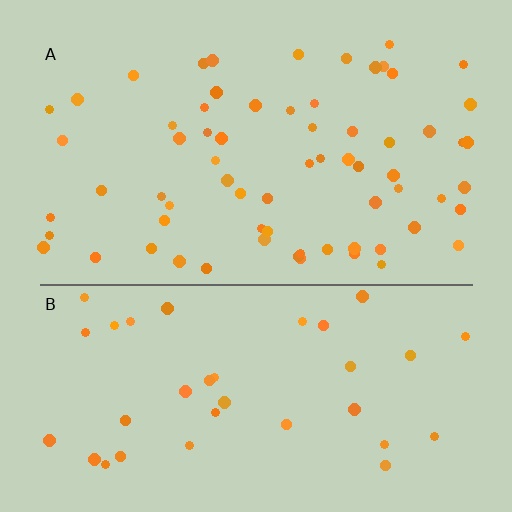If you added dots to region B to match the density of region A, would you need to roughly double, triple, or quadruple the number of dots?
Approximately double.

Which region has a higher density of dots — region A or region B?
A (the top).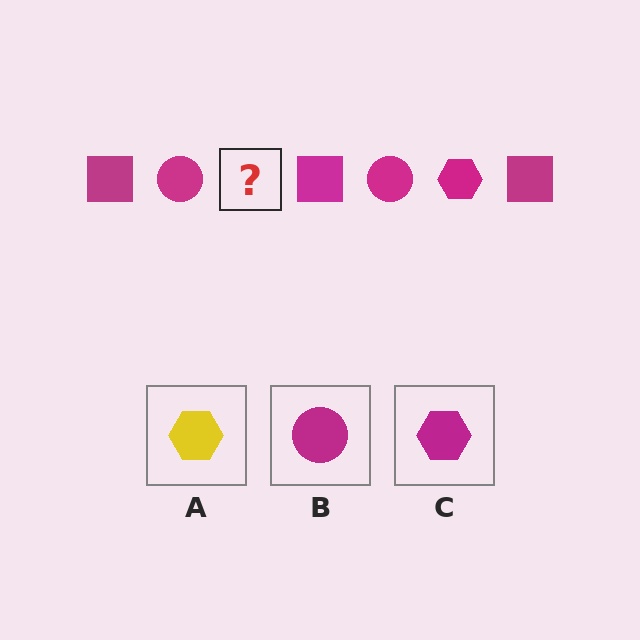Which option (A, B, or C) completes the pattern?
C.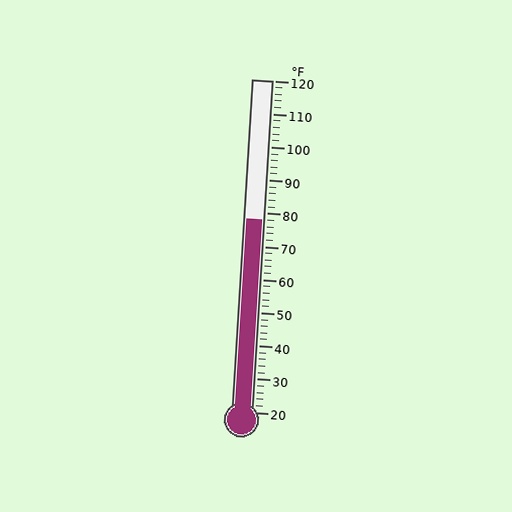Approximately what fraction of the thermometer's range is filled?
The thermometer is filled to approximately 60% of its range.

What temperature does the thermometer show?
The thermometer shows approximately 78°F.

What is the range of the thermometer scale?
The thermometer scale ranges from 20°F to 120°F.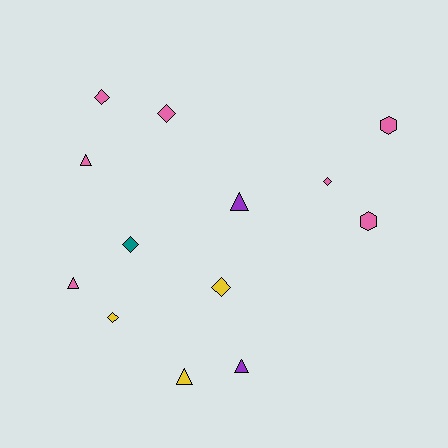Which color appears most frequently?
Pink, with 7 objects.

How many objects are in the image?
There are 13 objects.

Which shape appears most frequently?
Diamond, with 6 objects.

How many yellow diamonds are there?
There are 2 yellow diamonds.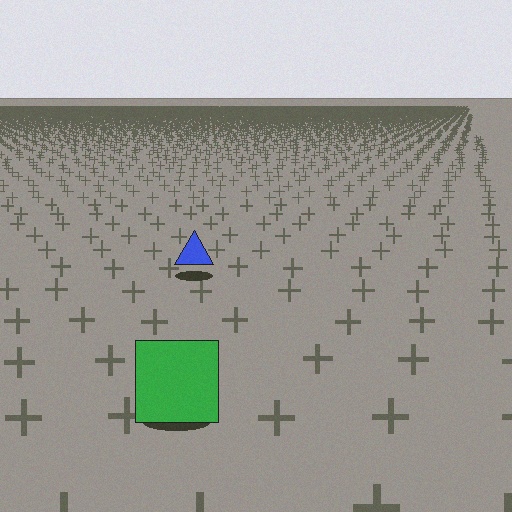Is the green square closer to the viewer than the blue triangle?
Yes. The green square is closer — you can tell from the texture gradient: the ground texture is coarser near it.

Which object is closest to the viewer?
The green square is closest. The texture marks near it are larger and more spread out.